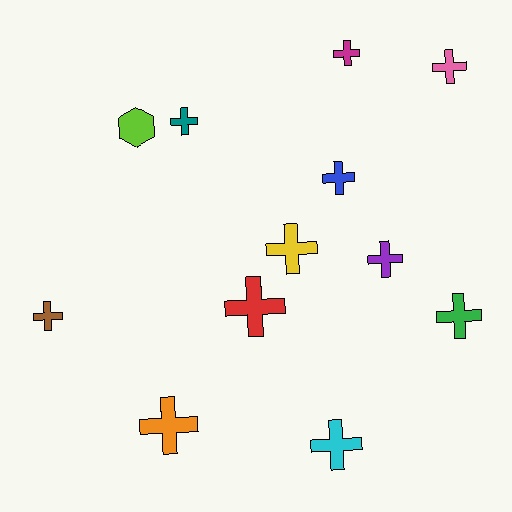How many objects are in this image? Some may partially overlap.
There are 12 objects.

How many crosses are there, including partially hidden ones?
There are 11 crosses.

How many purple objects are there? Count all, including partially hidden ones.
There is 1 purple object.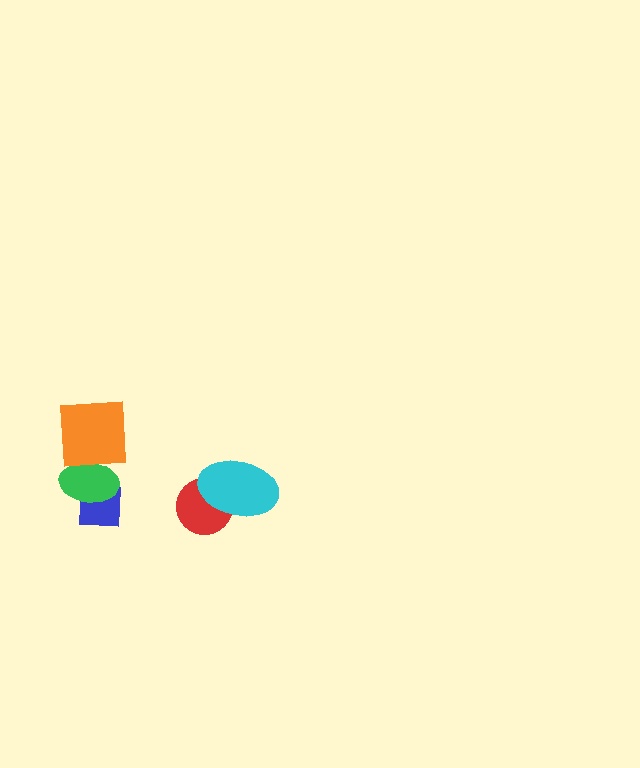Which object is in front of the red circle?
The cyan ellipse is in front of the red circle.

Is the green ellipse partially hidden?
Yes, it is partially covered by another shape.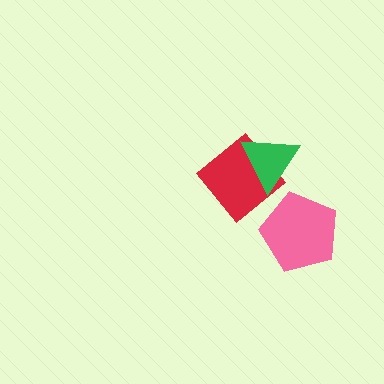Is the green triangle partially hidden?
No, no other shape covers it.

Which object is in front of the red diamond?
The green triangle is in front of the red diamond.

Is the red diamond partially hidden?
Yes, it is partially covered by another shape.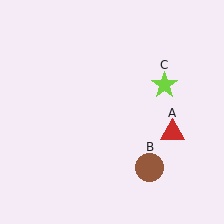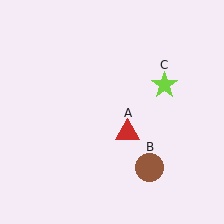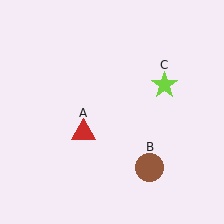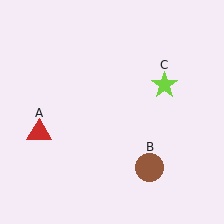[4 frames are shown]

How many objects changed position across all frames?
1 object changed position: red triangle (object A).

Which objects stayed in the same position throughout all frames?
Brown circle (object B) and lime star (object C) remained stationary.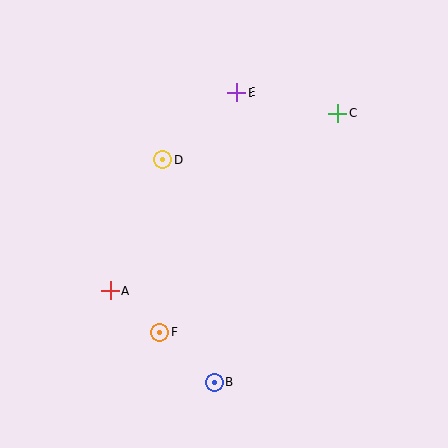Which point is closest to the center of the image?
Point D at (163, 160) is closest to the center.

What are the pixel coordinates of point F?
Point F is at (160, 333).